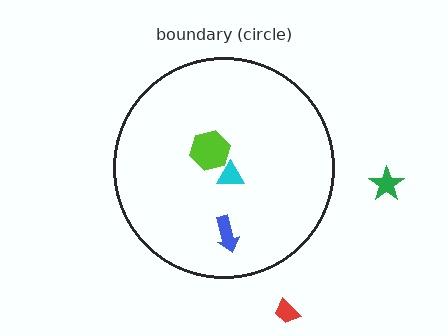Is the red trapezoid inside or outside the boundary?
Outside.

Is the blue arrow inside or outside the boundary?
Inside.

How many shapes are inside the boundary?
3 inside, 2 outside.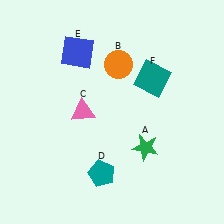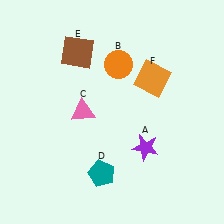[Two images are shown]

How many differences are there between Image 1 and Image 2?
There are 3 differences between the two images.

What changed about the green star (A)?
In Image 1, A is green. In Image 2, it changed to purple.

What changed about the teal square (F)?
In Image 1, F is teal. In Image 2, it changed to orange.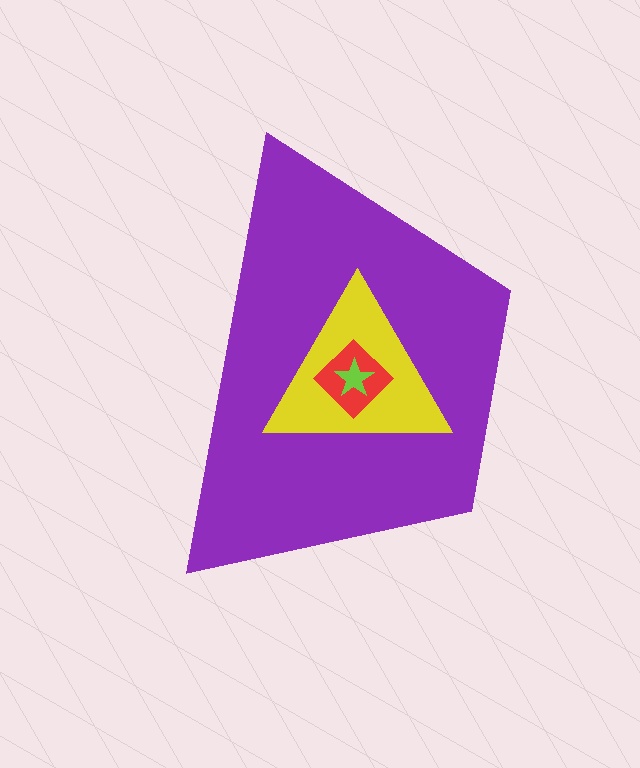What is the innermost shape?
The lime star.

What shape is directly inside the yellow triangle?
The red diamond.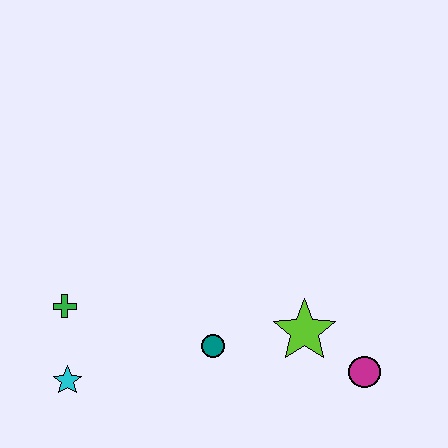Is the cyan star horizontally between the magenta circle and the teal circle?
No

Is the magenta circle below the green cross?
Yes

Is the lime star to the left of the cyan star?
No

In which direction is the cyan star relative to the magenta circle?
The cyan star is to the left of the magenta circle.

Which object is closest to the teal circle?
The lime star is closest to the teal circle.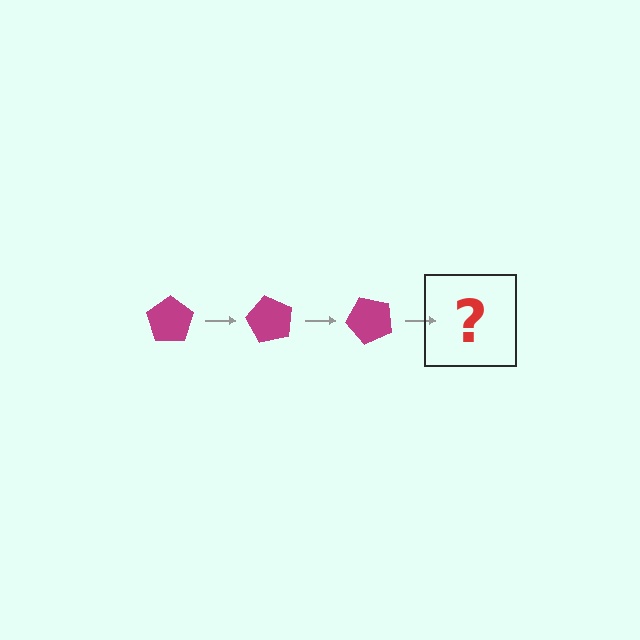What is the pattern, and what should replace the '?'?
The pattern is that the pentagon rotates 60 degrees each step. The '?' should be a magenta pentagon rotated 180 degrees.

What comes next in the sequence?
The next element should be a magenta pentagon rotated 180 degrees.